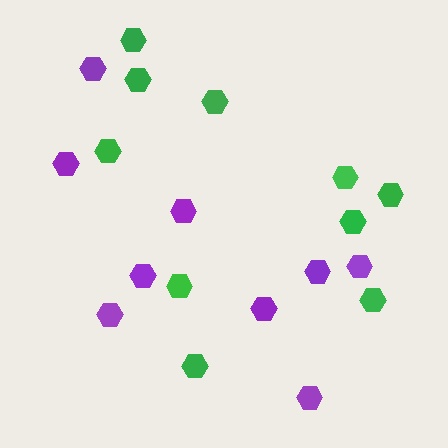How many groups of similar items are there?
There are 2 groups: one group of purple hexagons (9) and one group of green hexagons (10).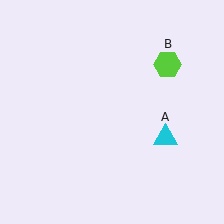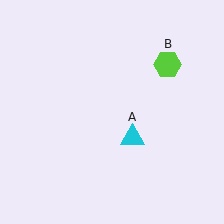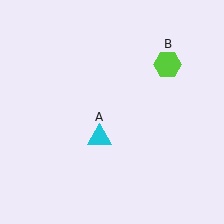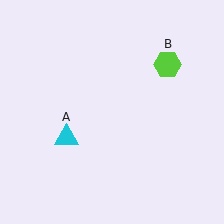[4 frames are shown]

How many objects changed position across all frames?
1 object changed position: cyan triangle (object A).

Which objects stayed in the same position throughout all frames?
Lime hexagon (object B) remained stationary.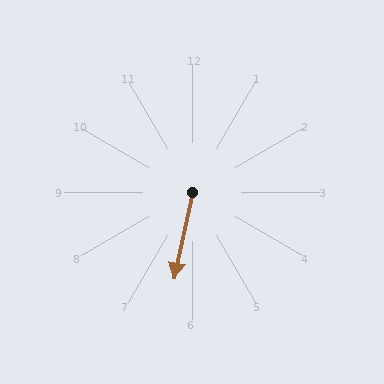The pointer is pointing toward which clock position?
Roughly 6 o'clock.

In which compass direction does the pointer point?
South.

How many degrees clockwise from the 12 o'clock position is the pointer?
Approximately 192 degrees.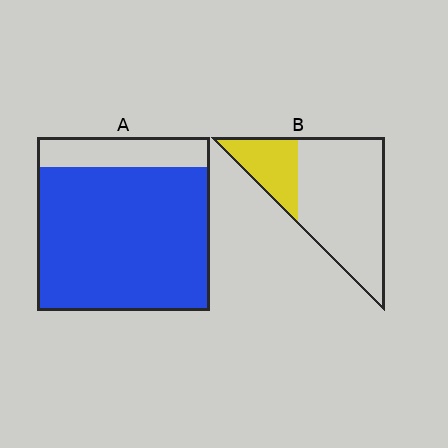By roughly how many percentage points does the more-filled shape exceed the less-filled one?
By roughly 60 percentage points (A over B).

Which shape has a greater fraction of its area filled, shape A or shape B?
Shape A.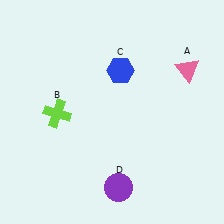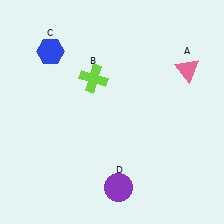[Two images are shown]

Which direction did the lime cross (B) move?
The lime cross (B) moved right.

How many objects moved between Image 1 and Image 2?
2 objects moved between the two images.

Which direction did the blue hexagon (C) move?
The blue hexagon (C) moved left.